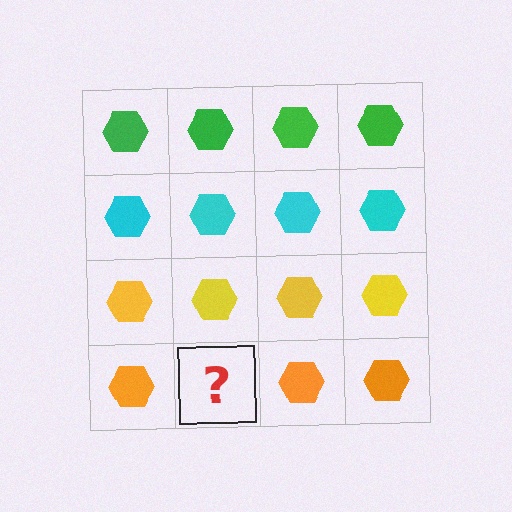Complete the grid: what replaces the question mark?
The question mark should be replaced with an orange hexagon.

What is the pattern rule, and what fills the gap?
The rule is that each row has a consistent color. The gap should be filled with an orange hexagon.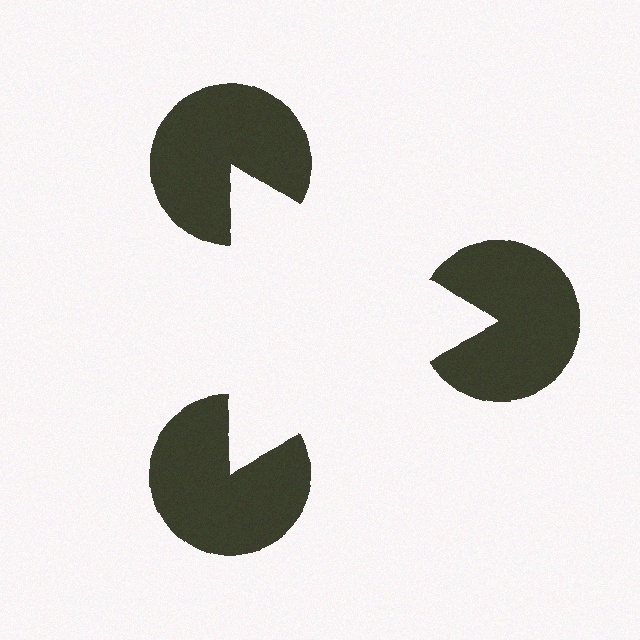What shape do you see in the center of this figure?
An illusory triangle — its edges are inferred from the aligned wedge cuts in the pac-man discs, not physically drawn.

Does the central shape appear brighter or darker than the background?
It typically appears slightly brighter than the background, even though no actual brightness change is drawn.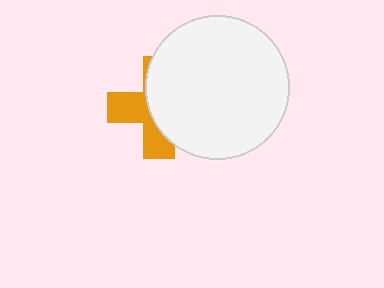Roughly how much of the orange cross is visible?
A small part of it is visible (roughly 41%).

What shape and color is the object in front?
The object in front is a white circle.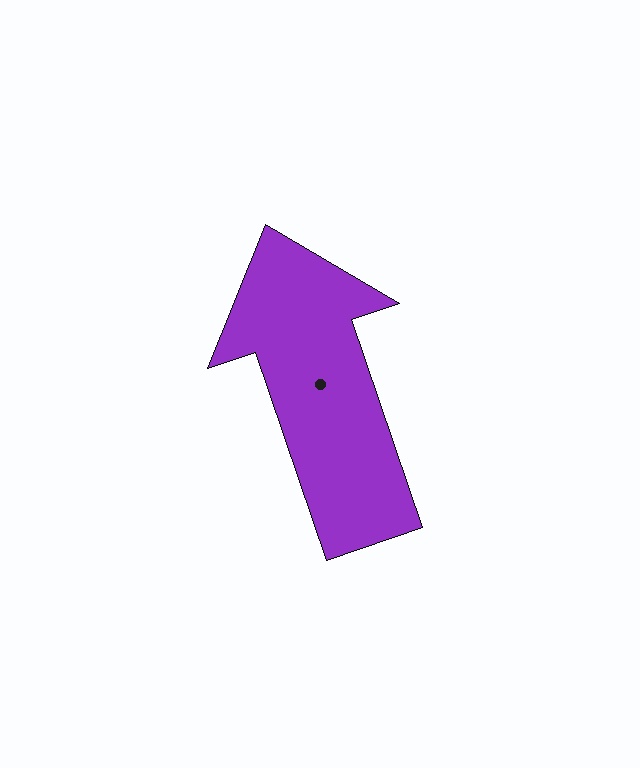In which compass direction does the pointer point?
North.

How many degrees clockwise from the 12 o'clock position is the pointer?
Approximately 341 degrees.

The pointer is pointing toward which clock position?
Roughly 11 o'clock.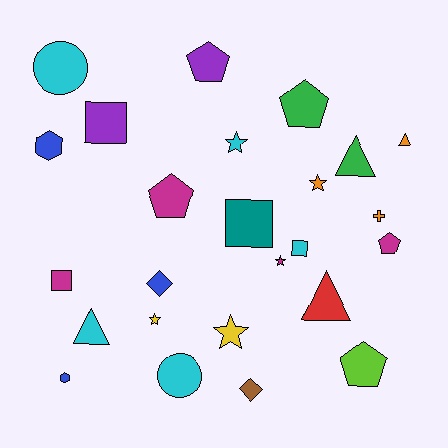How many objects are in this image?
There are 25 objects.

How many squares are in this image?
There are 4 squares.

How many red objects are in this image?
There is 1 red object.